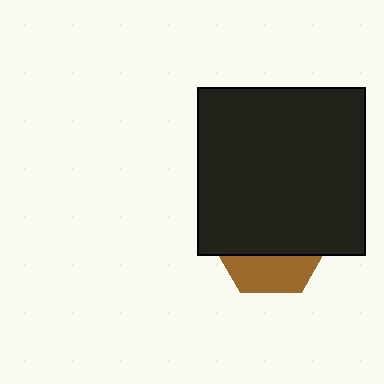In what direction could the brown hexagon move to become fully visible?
The brown hexagon could move down. That would shift it out from behind the black square entirely.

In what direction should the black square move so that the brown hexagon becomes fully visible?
The black square should move up. That is the shortest direction to clear the overlap and leave the brown hexagon fully visible.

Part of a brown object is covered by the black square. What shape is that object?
It is a hexagon.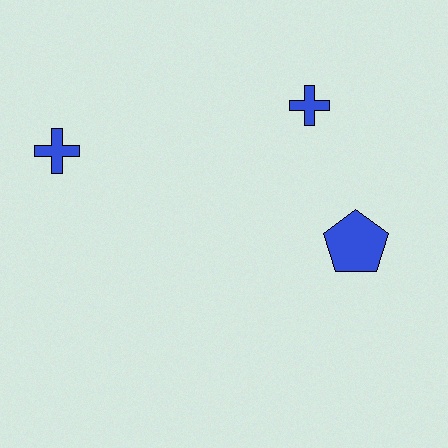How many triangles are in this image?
There are no triangles.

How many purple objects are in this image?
There are no purple objects.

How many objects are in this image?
There are 3 objects.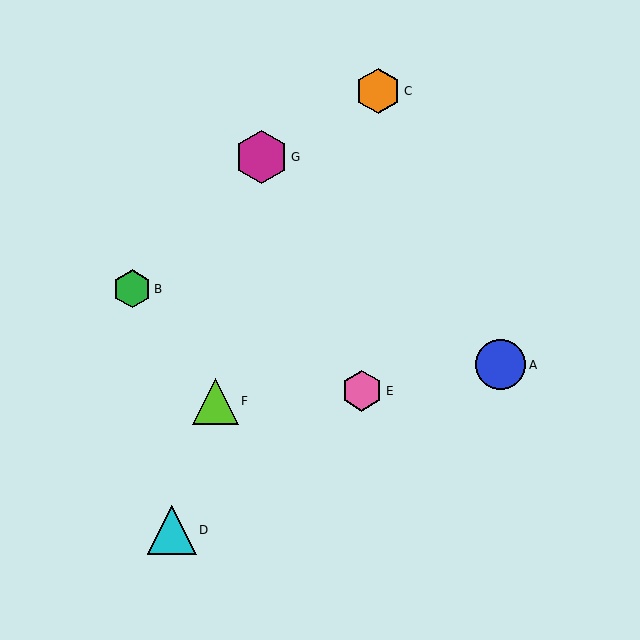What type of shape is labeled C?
Shape C is an orange hexagon.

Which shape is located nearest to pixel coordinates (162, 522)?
The cyan triangle (labeled D) at (172, 530) is nearest to that location.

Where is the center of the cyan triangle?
The center of the cyan triangle is at (172, 530).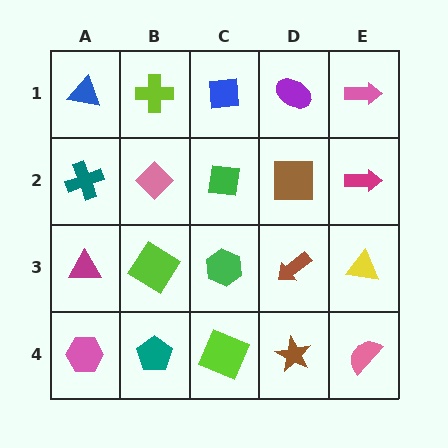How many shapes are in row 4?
5 shapes.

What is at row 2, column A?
A teal cross.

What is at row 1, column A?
A blue triangle.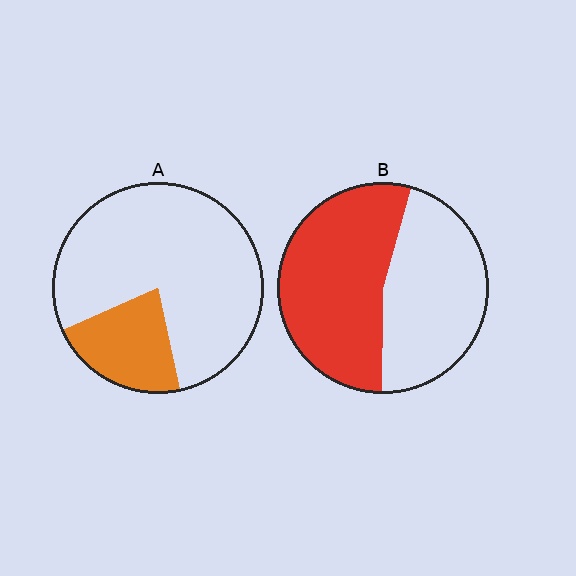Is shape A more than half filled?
No.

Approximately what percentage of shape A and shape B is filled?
A is approximately 20% and B is approximately 55%.